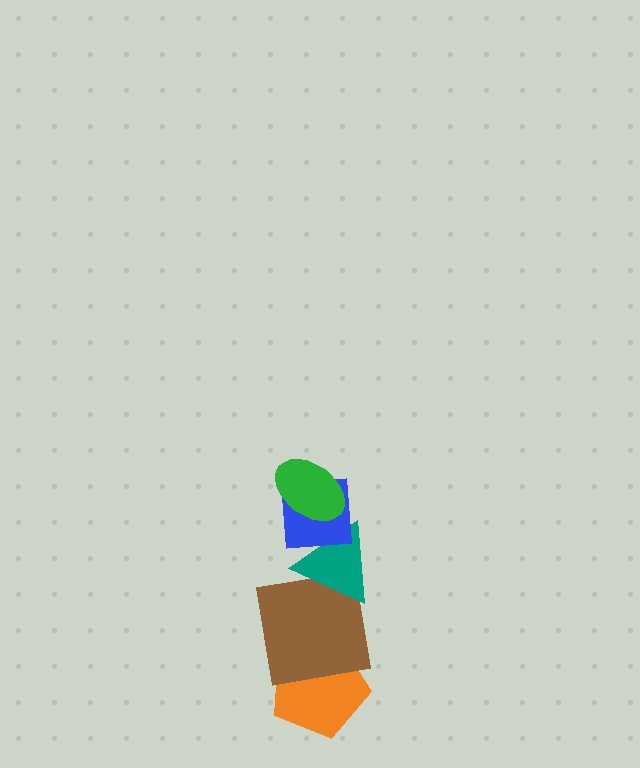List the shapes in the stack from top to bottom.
From top to bottom: the green ellipse, the blue square, the teal triangle, the brown square, the orange pentagon.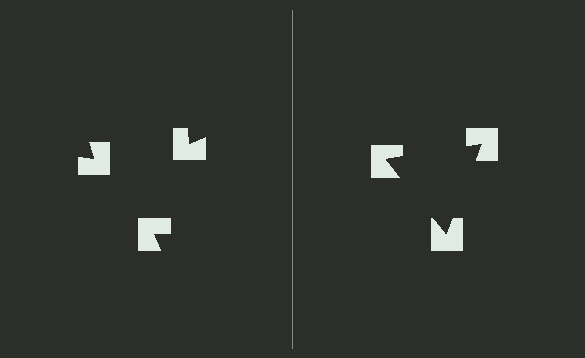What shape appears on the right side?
An illusory triangle.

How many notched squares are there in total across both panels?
6 — 3 on each side.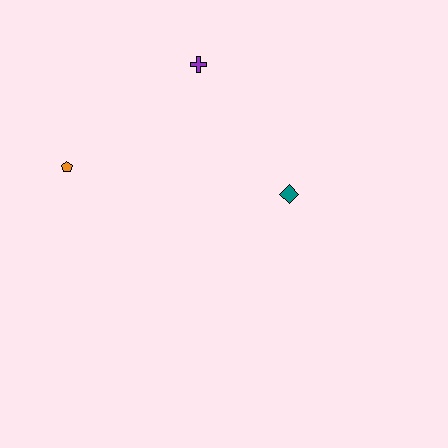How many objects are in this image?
There are 3 objects.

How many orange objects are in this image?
There is 1 orange object.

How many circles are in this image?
There are no circles.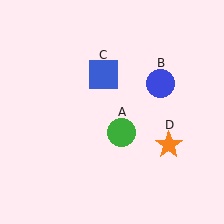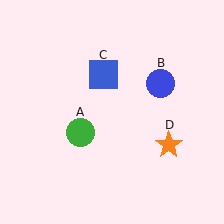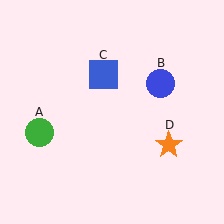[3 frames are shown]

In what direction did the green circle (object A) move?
The green circle (object A) moved left.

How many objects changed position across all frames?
1 object changed position: green circle (object A).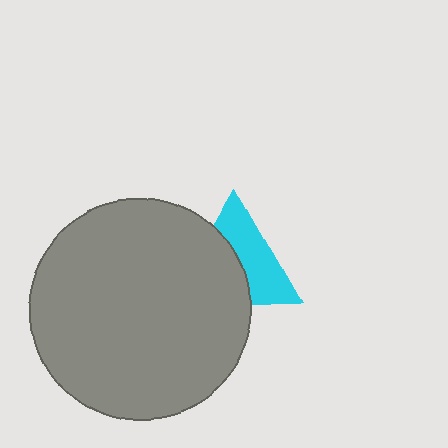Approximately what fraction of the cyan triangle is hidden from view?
Roughly 49% of the cyan triangle is hidden behind the gray circle.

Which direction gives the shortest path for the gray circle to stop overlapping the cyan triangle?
Moving left gives the shortest separation.